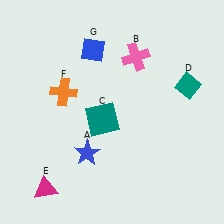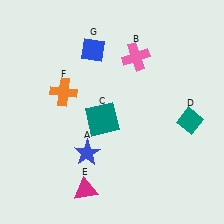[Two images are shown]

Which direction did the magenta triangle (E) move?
The magenta triangle (E) moved right.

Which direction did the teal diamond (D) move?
The teal diamond (D) moved down.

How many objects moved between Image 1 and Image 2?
2 objects moved between the two images.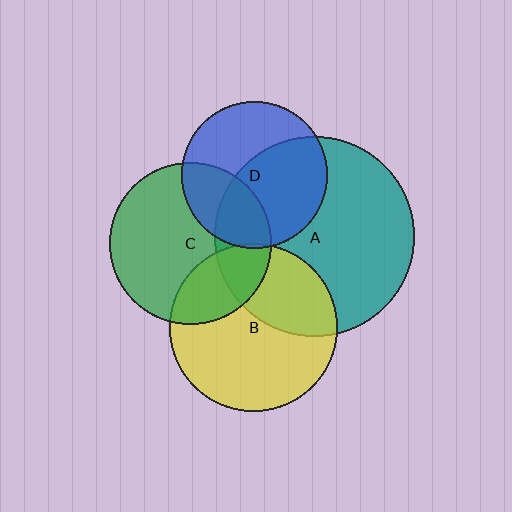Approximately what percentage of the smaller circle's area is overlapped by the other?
Approximately 5%.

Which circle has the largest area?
Circle A (teal).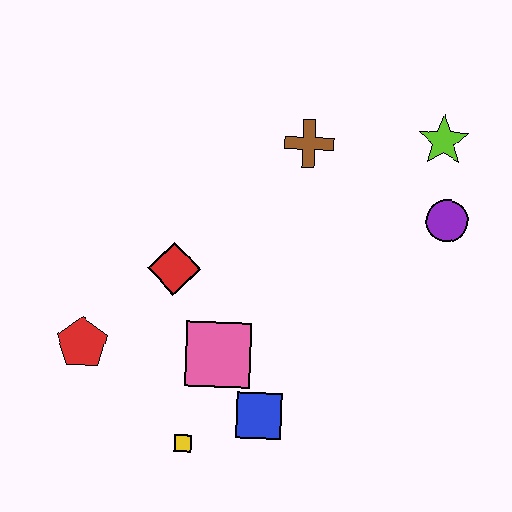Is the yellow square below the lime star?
Yes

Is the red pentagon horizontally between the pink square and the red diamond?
No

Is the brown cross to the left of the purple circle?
Yes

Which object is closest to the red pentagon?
The red diamond is closest to the red pentagon.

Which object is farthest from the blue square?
The lime star is farthest from the blue square.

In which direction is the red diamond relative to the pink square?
The red diamond is above the pink square.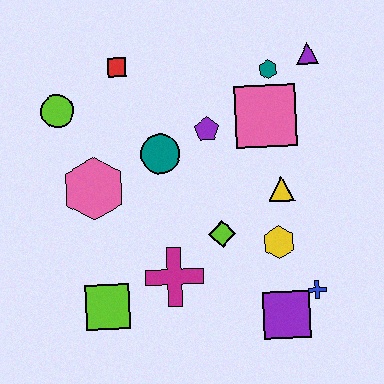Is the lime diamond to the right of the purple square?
No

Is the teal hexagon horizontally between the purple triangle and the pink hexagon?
Yes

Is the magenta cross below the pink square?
Yes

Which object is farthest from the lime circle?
The blue cross is farthest from the lime circle.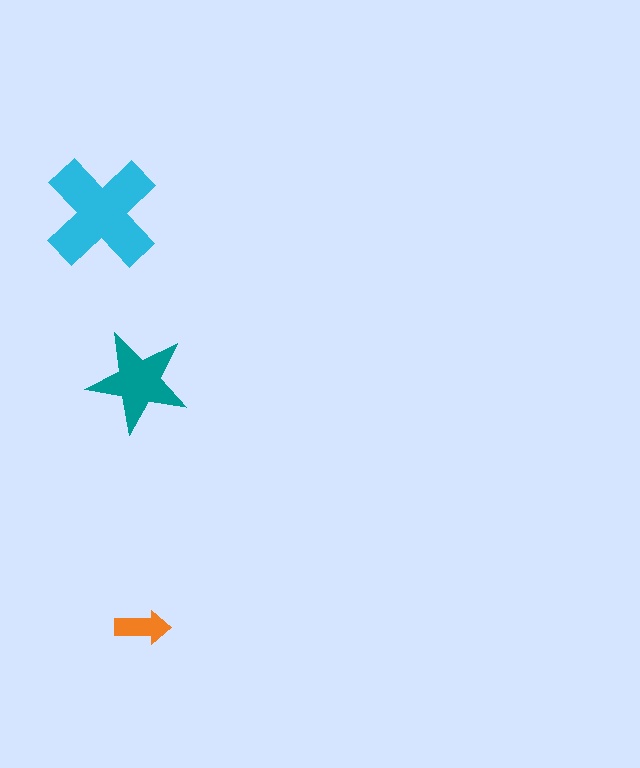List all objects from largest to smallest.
The cyan cross, the teal star, the orange arrow.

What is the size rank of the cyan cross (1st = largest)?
1st.